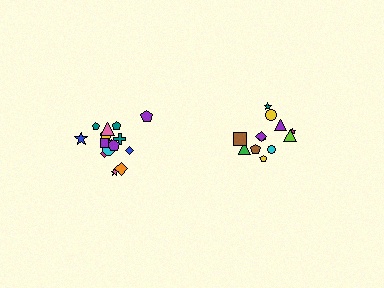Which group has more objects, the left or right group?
The left group.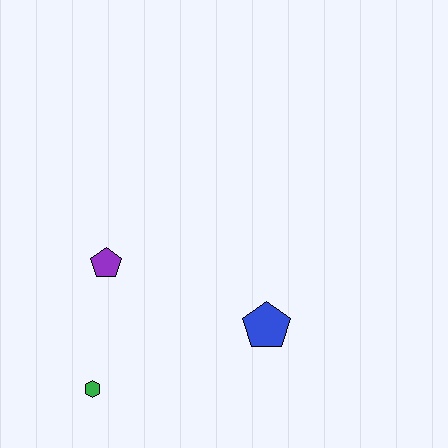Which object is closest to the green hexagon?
The purple pentagon is closest to the green hexagon.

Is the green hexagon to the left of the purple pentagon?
Yes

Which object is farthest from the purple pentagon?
The blue pentagon is farthest from the purple pentagon.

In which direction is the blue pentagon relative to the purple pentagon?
The blue pentagon is to the right of the purple pentagon.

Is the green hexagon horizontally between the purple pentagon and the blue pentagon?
No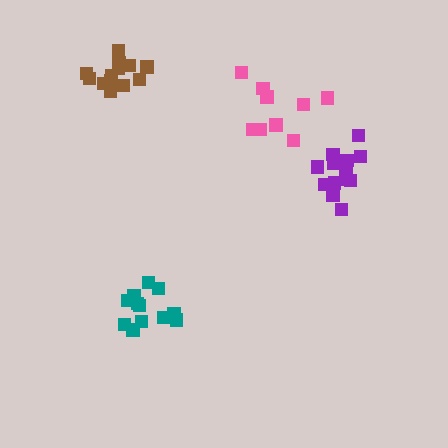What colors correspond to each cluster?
The clusters are colored: teal, brown, purple, pink.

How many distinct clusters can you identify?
There are 4 distinct clusters.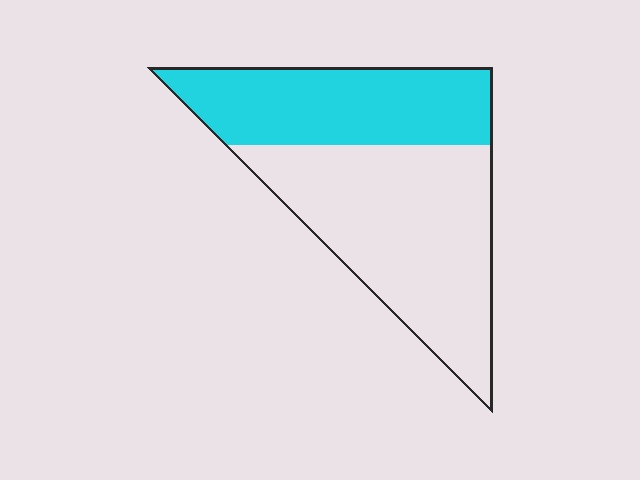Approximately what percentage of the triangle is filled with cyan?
Approximately 40%.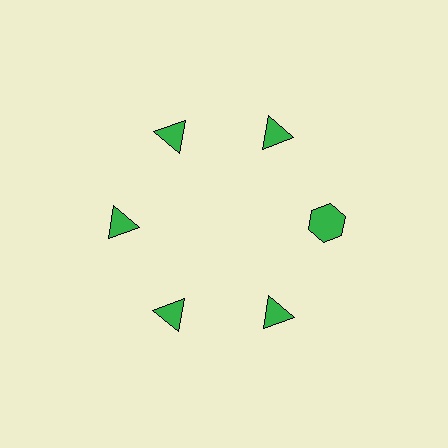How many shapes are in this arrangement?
There are 6 shapes arranged in a ring pattern.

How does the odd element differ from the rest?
It has a different shape: hexagon instead of triangle.